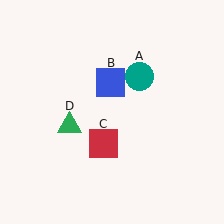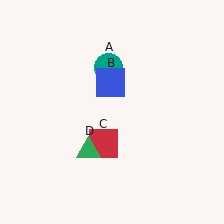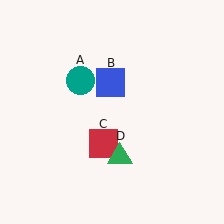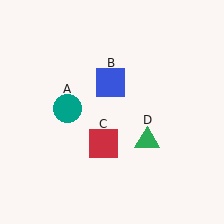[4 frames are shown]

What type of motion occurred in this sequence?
The teal circle (object A), green triangle (object D) rotated counterclockwise around the center of the scene.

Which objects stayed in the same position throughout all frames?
Blue square (object B) and red square (object C) remained stationary.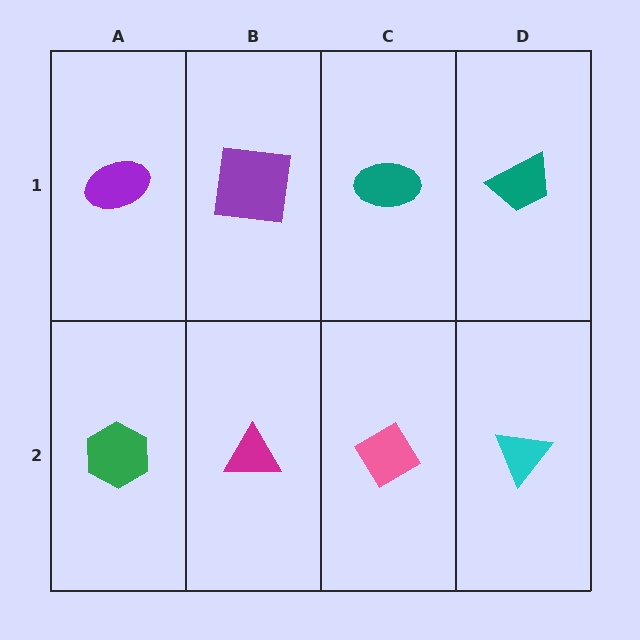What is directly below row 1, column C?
A pink diamond.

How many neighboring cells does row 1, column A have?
2.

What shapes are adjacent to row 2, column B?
A purple square (row 1, column B), a green hexagon (row 2, column A), a pink diamond (row 2, column C).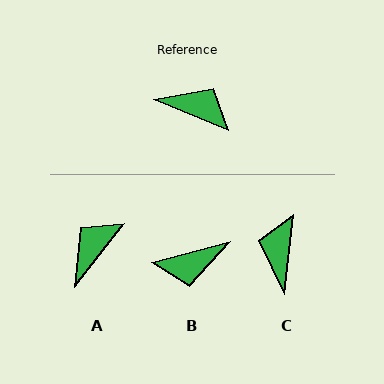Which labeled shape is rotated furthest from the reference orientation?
B, about 143 degrees away.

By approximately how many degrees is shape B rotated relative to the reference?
Approximately 143 degrees clockwise.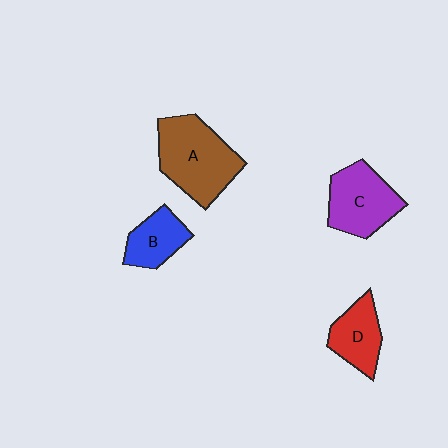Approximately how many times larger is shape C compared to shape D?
Approximately 1.4 times.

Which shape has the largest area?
Shape A (brown).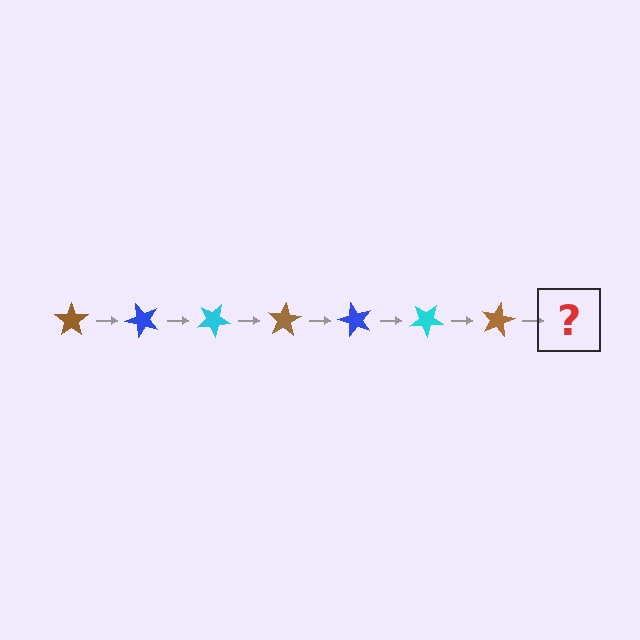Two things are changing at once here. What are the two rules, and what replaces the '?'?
The two rules are that it rotates 50 degrees each step and the color cycles through brown, blue, and cyan. The '?' should be a blue star, rotated 350 degrees from the start.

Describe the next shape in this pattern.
It should be a blue star, rotated 350 degrees from the start.